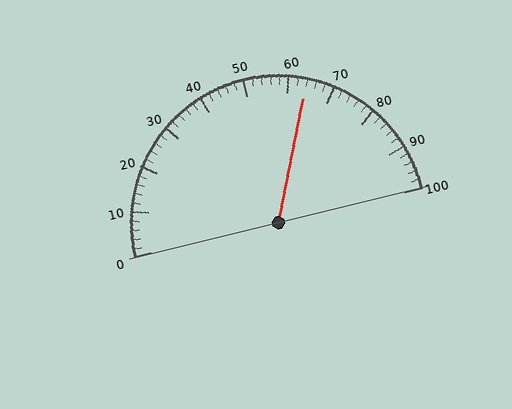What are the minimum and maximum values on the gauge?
The gauge ranges from 0 to 100.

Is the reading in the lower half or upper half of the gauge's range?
The reading is in the upper half of the range (0 to 100).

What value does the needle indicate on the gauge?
The needle indicates approximately 64.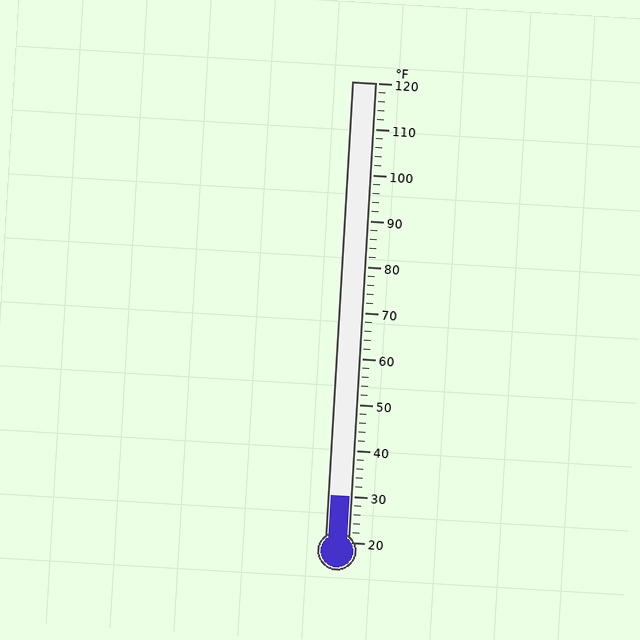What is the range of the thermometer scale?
The thermometer scale ranges from 20°F to 120°F.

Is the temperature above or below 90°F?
The temperature is below 90°F.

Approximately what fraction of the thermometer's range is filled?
The thermometer is filled to approximately 10% of its range.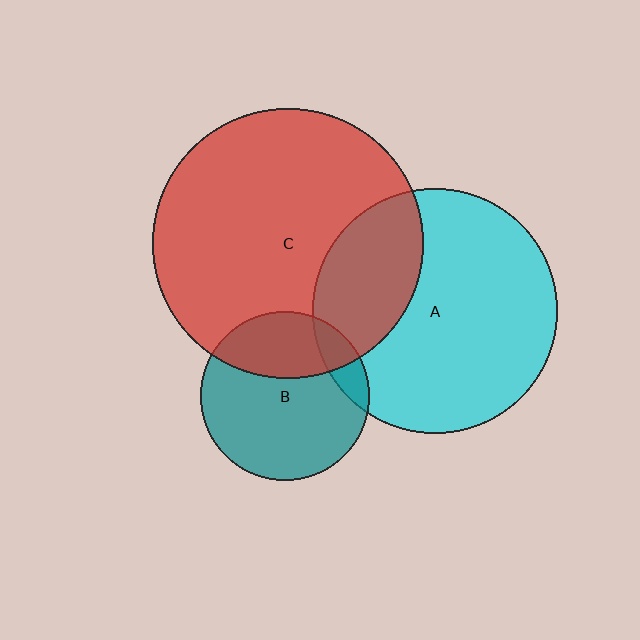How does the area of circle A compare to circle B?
Approximately 2.1 times.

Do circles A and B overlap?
Yes.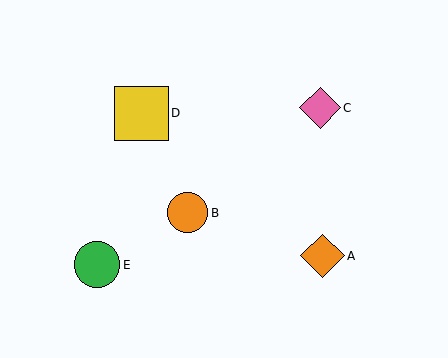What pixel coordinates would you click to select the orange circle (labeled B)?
Click at (188, 213) to select the orange circle B.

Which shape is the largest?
The yellow square (labeled D) is the largest.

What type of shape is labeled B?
Shape B is an orange circle.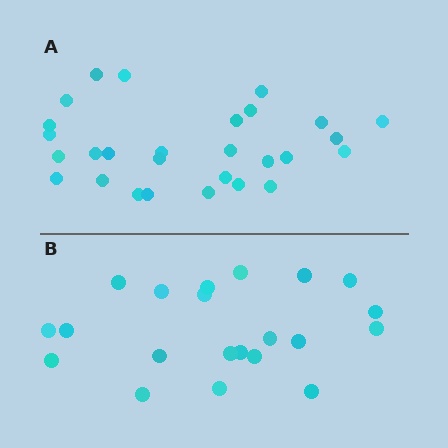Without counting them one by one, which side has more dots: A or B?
Region A (the top region) has more dots.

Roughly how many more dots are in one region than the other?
Region A has roughly 8 or so more dots than region B.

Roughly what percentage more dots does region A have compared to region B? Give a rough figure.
About 35% more.